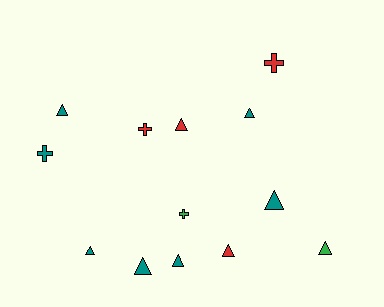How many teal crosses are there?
There is 1 teal cross.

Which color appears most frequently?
Teal, with 7 objects.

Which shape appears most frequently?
Triangle, with 9 objects.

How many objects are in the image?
There are 13 objects.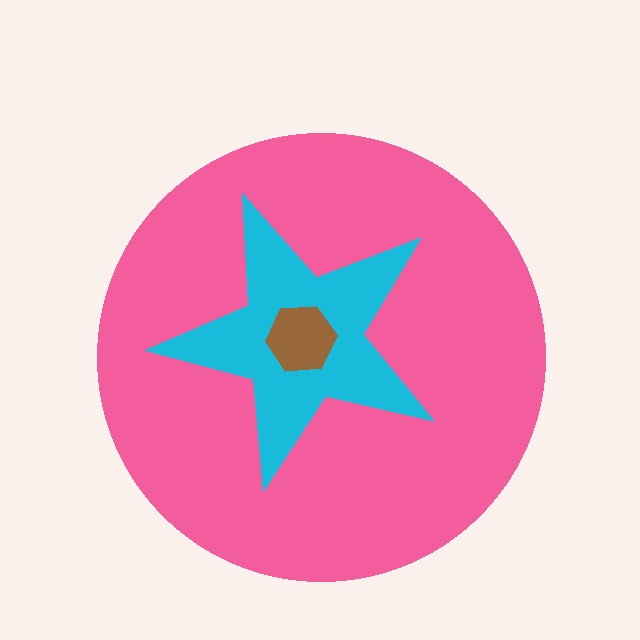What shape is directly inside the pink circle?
The cyan star.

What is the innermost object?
The brown hexagon.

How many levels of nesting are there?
3.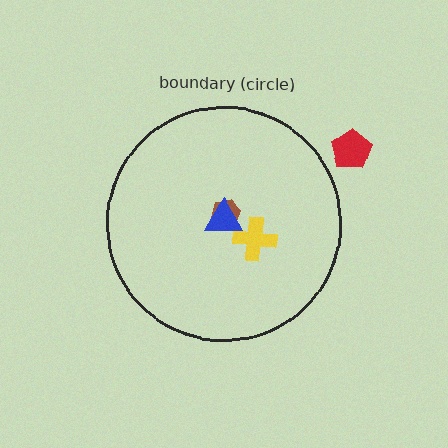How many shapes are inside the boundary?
3 inside, 1 outside.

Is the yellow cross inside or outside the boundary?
Inside.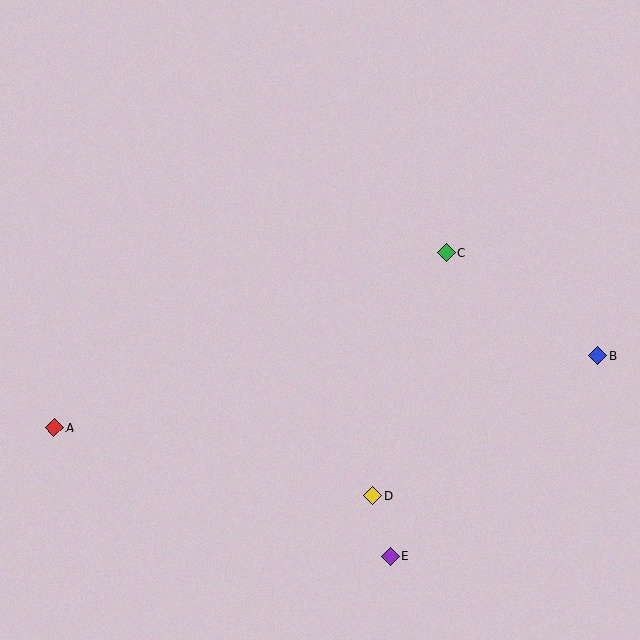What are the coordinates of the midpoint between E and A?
The midpoint between E and A is at (222, 492).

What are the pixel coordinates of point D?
Point D is at (373, 496).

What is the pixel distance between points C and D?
The distance between C and D is 255 pixels.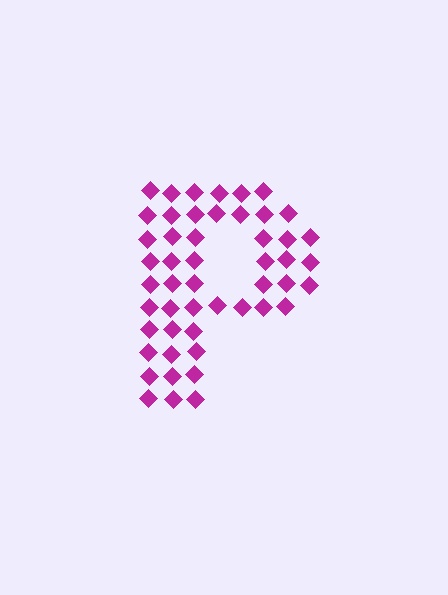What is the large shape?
The large shape is the letter P.